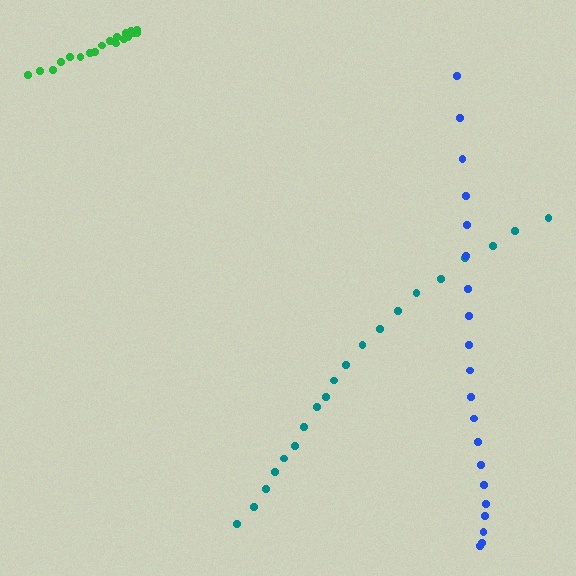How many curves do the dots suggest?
There are 3 distinct paths.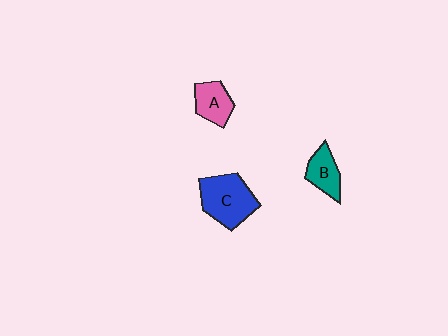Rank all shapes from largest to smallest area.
From largest to smallest: C (blue), A (pink), B (teal).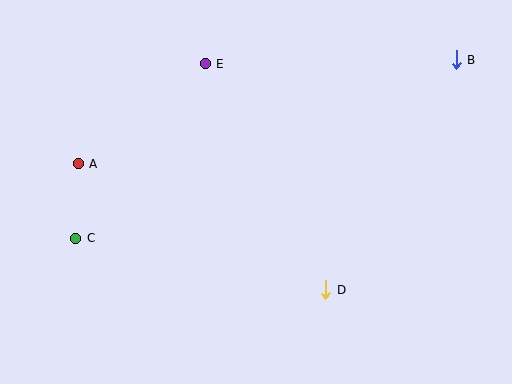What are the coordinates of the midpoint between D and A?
The midpoint between D and A is at (202, 227).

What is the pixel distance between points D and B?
The distance between D and B is 265 pixels.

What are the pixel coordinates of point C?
Point C is at (76, 238).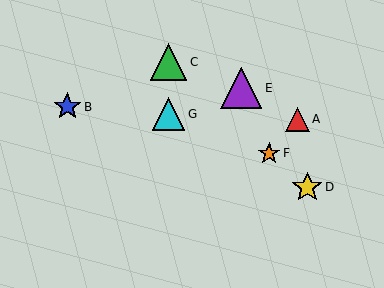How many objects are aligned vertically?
2 objects (C, G) are aligned vertically.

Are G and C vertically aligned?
Yes, both are at x≈169.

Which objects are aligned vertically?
Objects C, G are aligned vertically.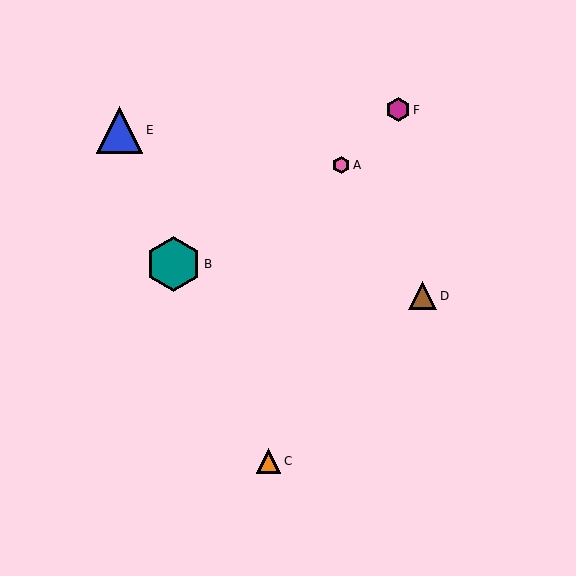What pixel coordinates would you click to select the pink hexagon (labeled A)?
Click at (341, 165) to select the pink hexagon A.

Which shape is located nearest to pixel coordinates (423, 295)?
The brown triangle (labeled D) at (423, 296) is nearest to that location.